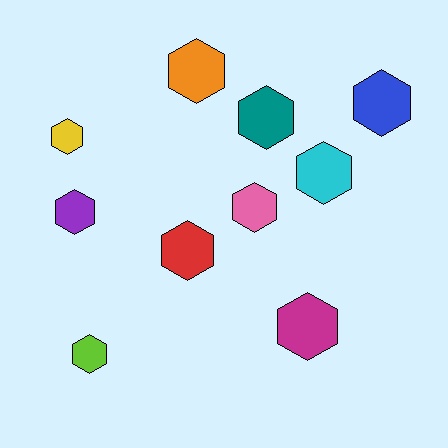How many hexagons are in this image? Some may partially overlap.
There are 10 hexagons.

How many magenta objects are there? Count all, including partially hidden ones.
There is 1 magenta object.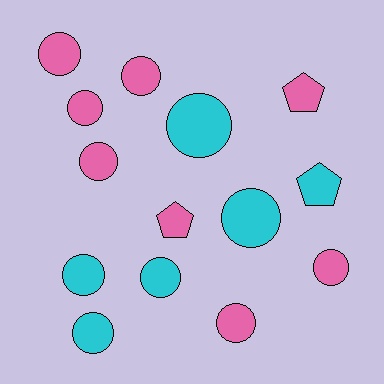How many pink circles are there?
There are 6 pink circles.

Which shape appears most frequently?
Circle, with 11 objects.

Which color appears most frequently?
Pink, with 8 objects.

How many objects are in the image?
There are 14 objects.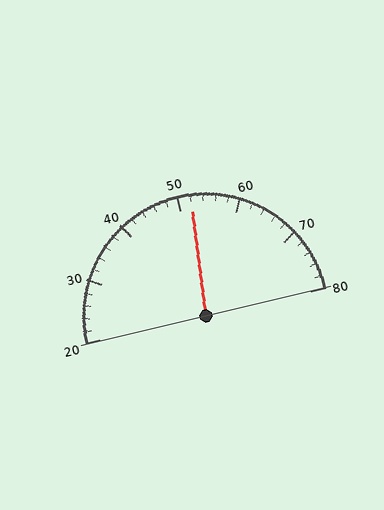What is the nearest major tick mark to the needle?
The nearest major tick mark is 50.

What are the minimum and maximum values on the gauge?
The gauge ranges from 20 to 80.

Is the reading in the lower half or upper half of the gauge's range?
The reading is in the upper half of the range (20 to 80).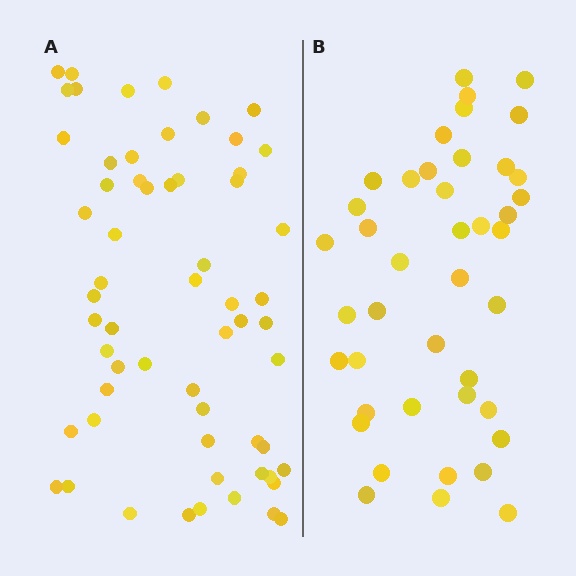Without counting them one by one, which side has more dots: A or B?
Region A (the left region) has more dots.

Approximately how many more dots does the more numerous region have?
Region A has approximately 20 more dots than region B.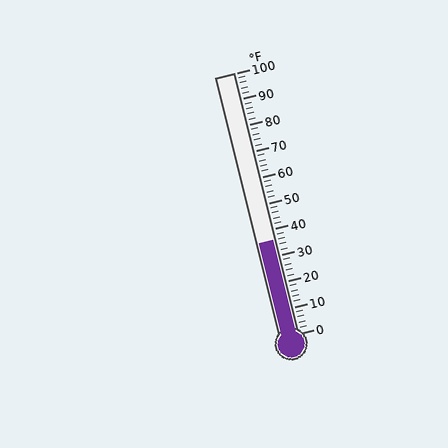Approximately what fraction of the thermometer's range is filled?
The thermometer is filled to approximately 35% of its range.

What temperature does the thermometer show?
The thermometer shows approximately 36°F.